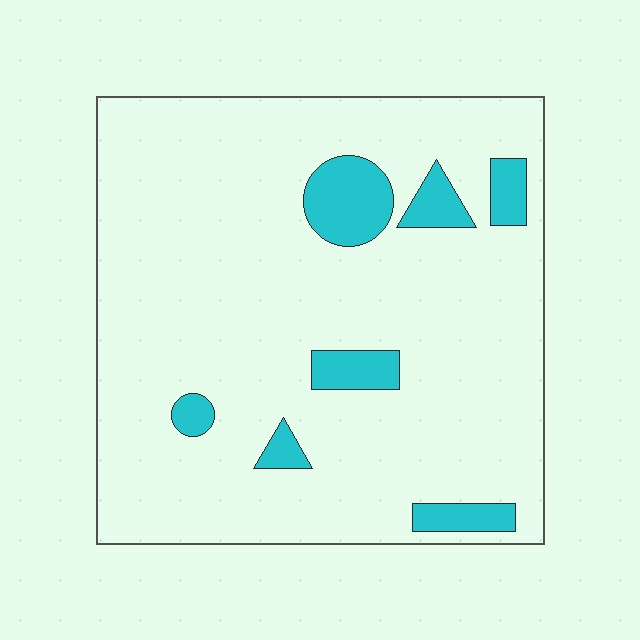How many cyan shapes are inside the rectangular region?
7.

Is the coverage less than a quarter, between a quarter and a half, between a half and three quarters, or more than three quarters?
Less than a quarter.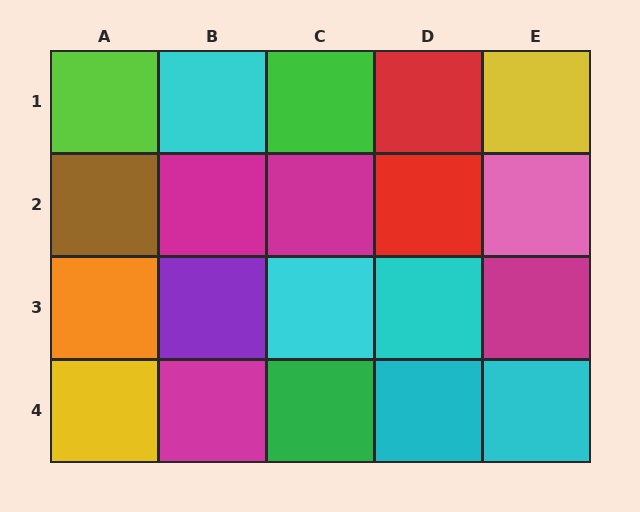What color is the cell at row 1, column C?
Green.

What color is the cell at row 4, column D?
Cyan.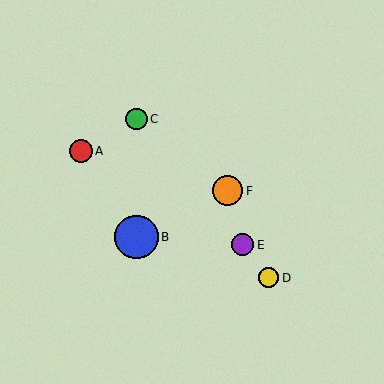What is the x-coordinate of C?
Object C is at x≈136.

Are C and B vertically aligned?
Yes, both are at x≈136.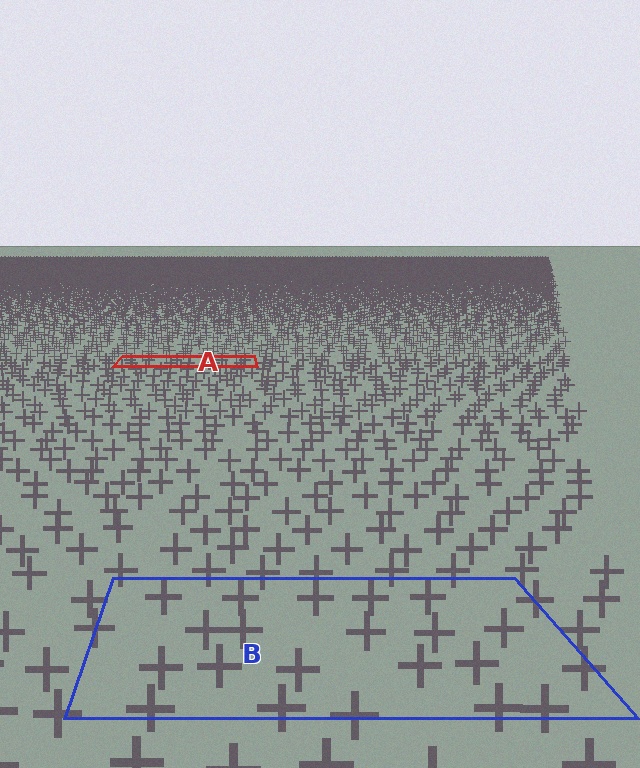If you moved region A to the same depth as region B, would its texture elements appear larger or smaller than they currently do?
They would appear larger. At a closer depth, the same texture elements are projected at a bigger on-screen size.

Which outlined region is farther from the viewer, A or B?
Region A is farther from the viewer — the texture elements inside it appear smaller and more densely packed.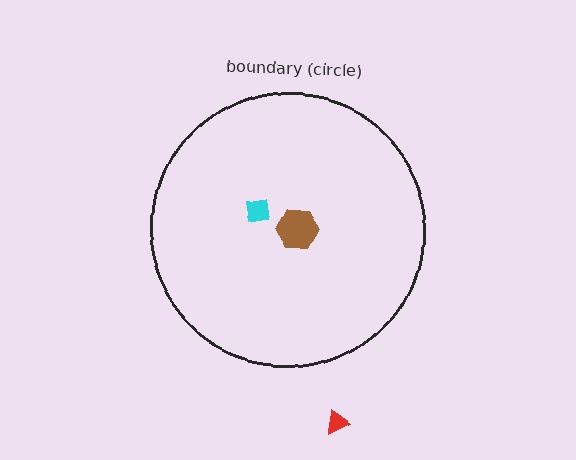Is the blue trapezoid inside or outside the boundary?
Inside.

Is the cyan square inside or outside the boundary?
Inside.